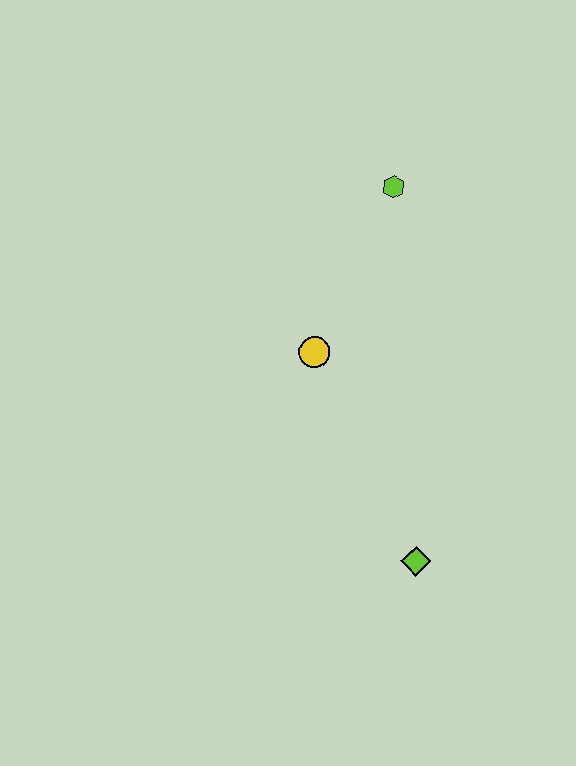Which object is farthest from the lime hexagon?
The lime diamond is farthest from the lime hexagon.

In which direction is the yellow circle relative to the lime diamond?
The yellow circle is above the lime diamond.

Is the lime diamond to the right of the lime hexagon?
Yes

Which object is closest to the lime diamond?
The yellow circle is closest to the lime diamond.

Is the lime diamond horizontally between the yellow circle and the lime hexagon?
No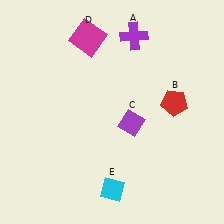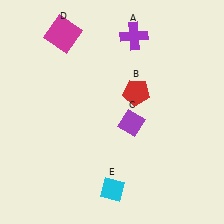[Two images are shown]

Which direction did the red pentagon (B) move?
The red pentagon (B) moved left.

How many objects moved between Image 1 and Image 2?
2 objects moved between the two images.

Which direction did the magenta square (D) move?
The magenta square (D) moved left.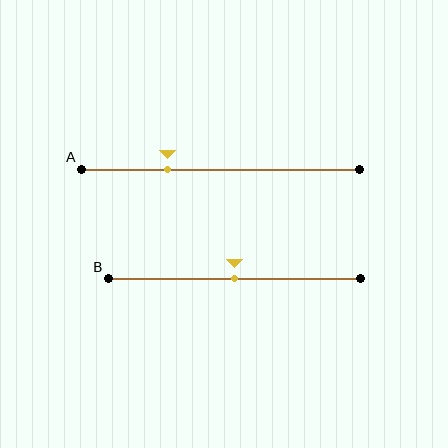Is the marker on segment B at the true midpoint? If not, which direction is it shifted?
Yes, the marker on segment B is at the true midpoint.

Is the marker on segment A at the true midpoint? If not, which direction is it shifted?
No, the marker on segment A is shifted to the left by about 19% of the segment length.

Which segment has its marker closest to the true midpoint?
Segment B has its marker closest to the true midpoint.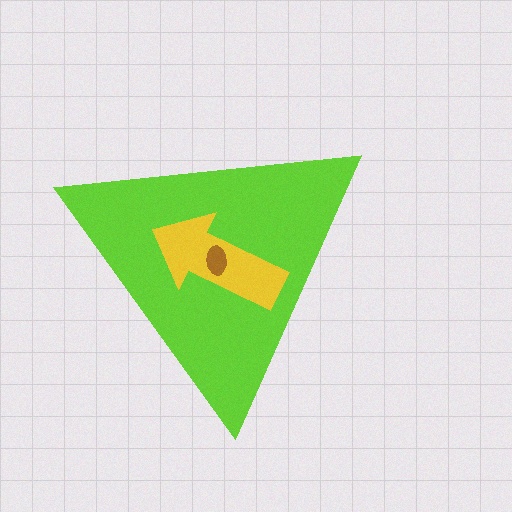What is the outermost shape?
The lime triangle.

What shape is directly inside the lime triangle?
The yellow arrow.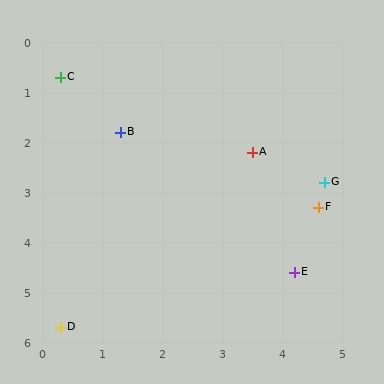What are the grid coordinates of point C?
Point C is at approximately (0.3, 0.7).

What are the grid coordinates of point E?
Point E is at approximately (4.2, 4.6).